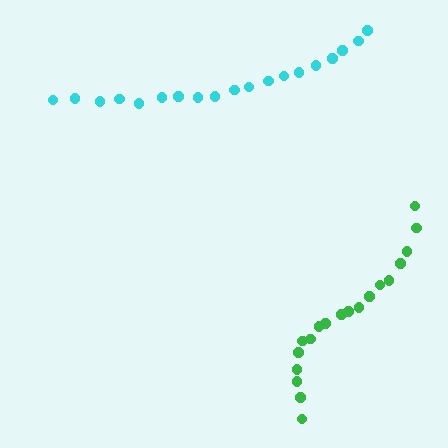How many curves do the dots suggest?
There are 2 distinct paths.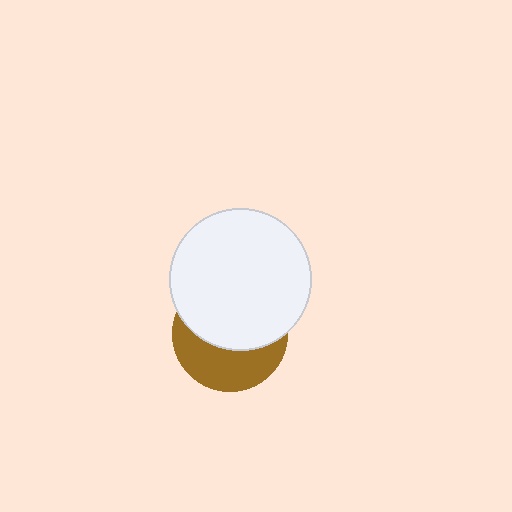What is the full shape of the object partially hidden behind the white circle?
The partially hidden object is a brown circle.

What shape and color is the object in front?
The object in front is a white circle.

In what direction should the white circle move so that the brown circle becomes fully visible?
The white circle should move up. That is the shortest direction to clear the overlap and leave the brown circle fully visible.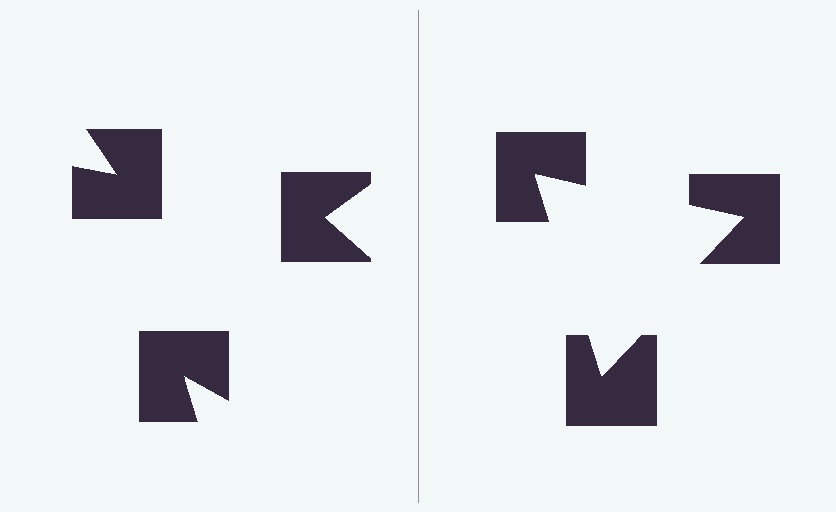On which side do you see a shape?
An illusory triangle appears on the right side. On the left side the wedge cuts are rotated, so no coherent shape forms.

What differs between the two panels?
The notched squares are positioned identically on both sides; only the wedge orientations differ. On the right they align to a triangle; on the left they are misaligned.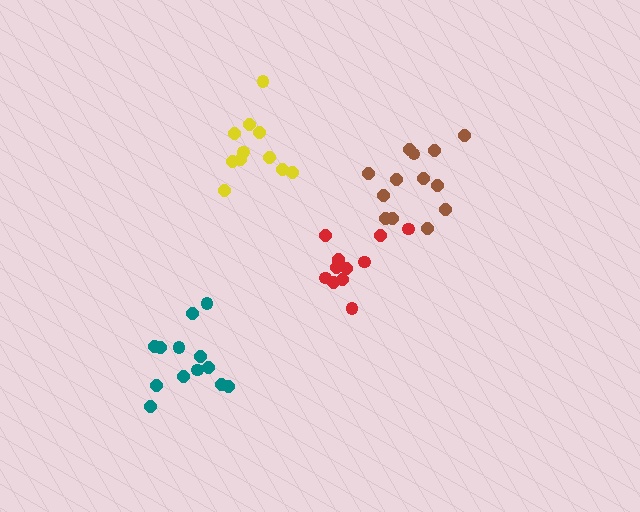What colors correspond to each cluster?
The clusters are colored: red, brown, teal, yellow.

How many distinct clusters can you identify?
There are 4 distinct clusters.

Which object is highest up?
The yellow cluster is topmost.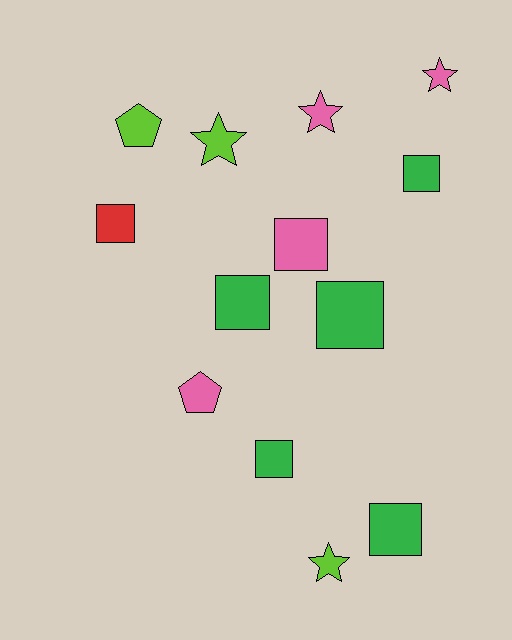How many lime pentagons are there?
There is 1 lime pentagon.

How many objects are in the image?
There are 13 objects.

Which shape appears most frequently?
Square, with 7 objects.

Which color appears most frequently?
Green, with 5 objects.